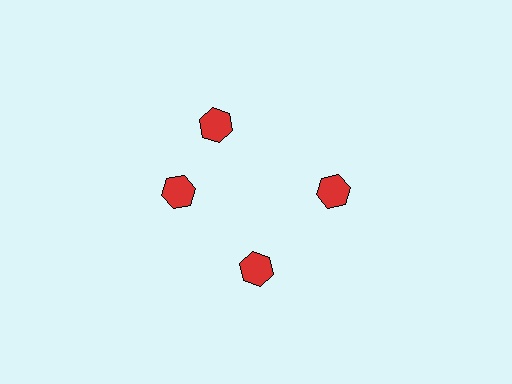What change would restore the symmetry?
The symmetry would be restored by rotating it back into even spacing with its neighbors so that all 4 hexagons sit at equal angles and equal distance from the center.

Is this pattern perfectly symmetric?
No. The 4 red hexagons are arranged in a ring, but one element near the 12 o'clock position is rotated out of alignment along the ring, breaking the 4-fold rotational symmetry.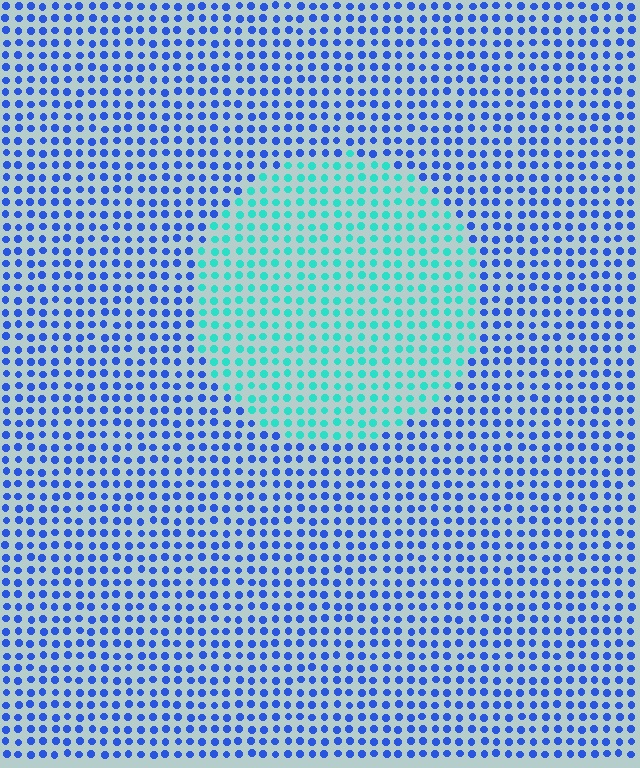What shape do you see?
I see a circle.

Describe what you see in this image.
The image is filled with small blue elements in a uniform arrangement. A circle-shaped region is visible where the elements are tinted to a slightly different hue, forming a subtle color boundary.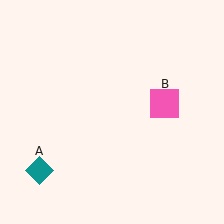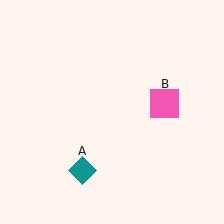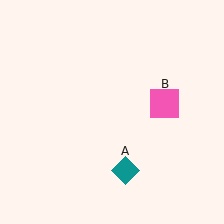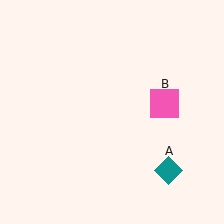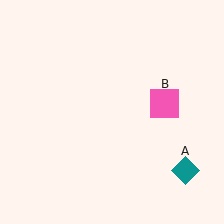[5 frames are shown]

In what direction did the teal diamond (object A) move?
The teal diamond (object A) moved right.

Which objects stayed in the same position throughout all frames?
Pink square (object B) remained stationary.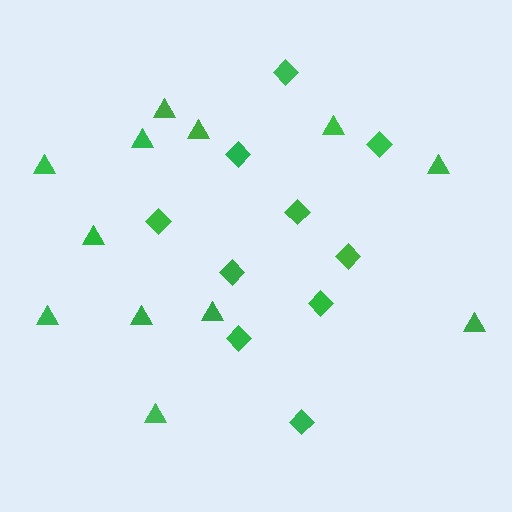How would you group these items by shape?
There are 2 groups: one group of triangles (12) and one group of diamonds (10).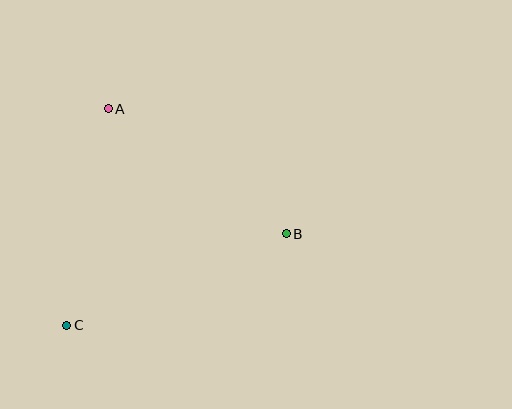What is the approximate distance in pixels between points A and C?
The distance between A and C is approximately 220 pixels.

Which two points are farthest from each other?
Points B and C are farthest from each other.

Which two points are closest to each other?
Points A and B are closest to each other.